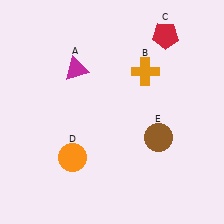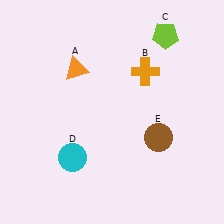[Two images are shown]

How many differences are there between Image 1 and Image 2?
There are 3 differences between the two images.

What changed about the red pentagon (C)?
In Image 1, C is red. In Image 2, it changed to lime.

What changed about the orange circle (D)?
In Image 1, D is orange. In Image 2, it changed to cyan.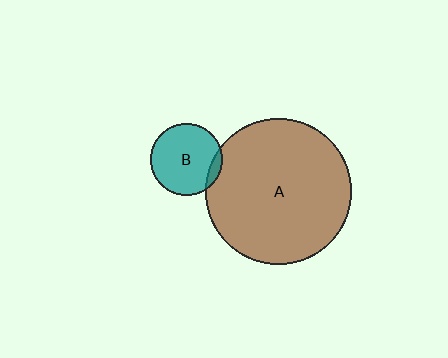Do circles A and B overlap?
Yes.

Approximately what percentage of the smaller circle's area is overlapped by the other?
Approximately 10%.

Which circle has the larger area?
Circle A (brown).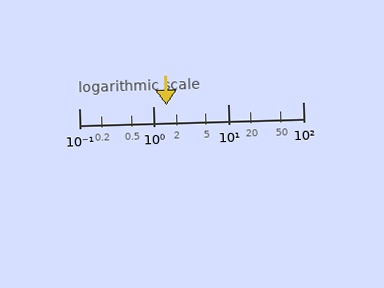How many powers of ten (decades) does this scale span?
The scale spans 3 decades, from 0.1 to 100.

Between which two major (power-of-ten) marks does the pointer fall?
The pointer is between 1 and 10.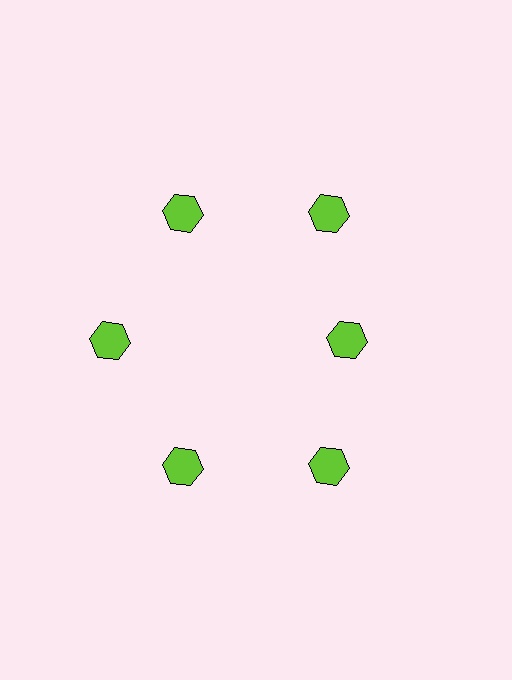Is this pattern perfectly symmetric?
No. The 6 lime hexagons are arranged in a ring, but one element near the 3 o'clock position is pulled inward toward the center, breaking the 6-fold rotational symmetry.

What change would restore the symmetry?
The symmetry would be restored by moving it outward, back onto the ring so that all 6 hexagons sit at equal angles and equal distance from the center.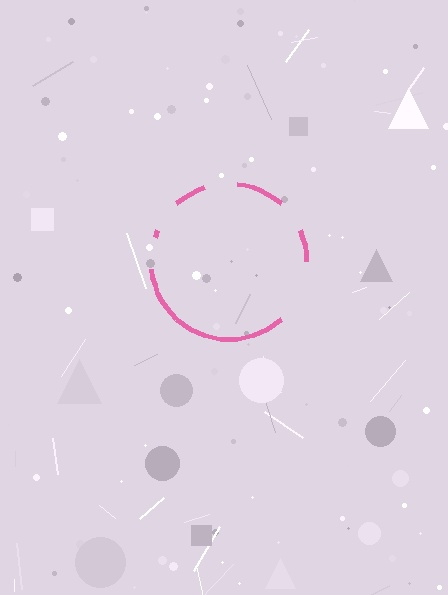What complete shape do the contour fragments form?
The contour fragments form a circle.